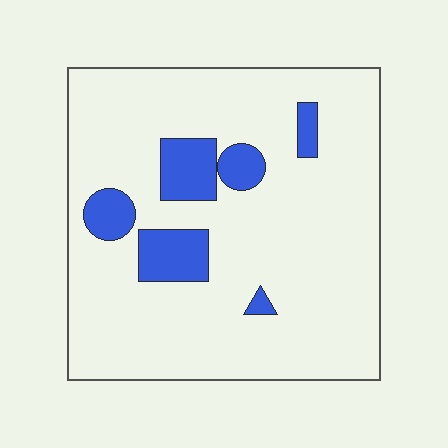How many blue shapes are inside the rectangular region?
6.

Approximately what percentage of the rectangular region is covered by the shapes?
Approximately 15%.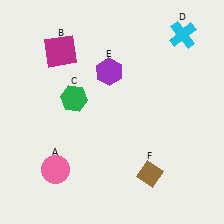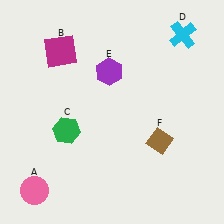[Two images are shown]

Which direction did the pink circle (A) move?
The pink circle (A) moved left.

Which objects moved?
The objects that moved are: the pink circle (A), the green hexagon (C), the brown diamond (F).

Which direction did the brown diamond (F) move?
The brown diamond (F) moved up.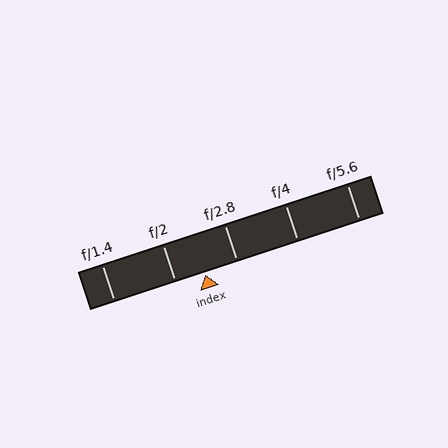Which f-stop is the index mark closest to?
The index mark is closest to f/2.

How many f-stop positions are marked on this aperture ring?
There are 5 f-stop positions marked.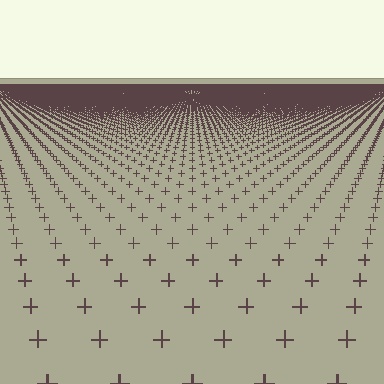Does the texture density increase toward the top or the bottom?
Density increases toward the top.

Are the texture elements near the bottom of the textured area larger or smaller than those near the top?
Larger. Near the bottom, elements are closer to the viewer and appear at a bigger on-screen size.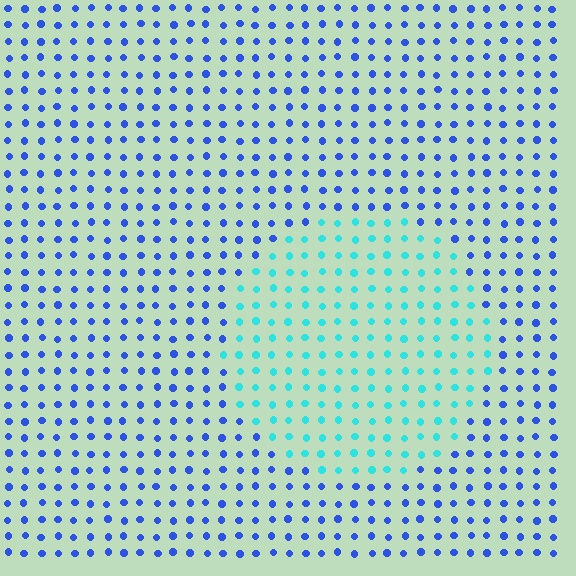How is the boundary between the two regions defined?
The boundary is defined purely by a slight shift in hue (about 48 degrees). Spacing, size, and orientation are identical on both sides.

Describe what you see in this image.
The image is filled with small blue elements in a uniform arrangement. A circle-shaped region is visible where the elements are tinted to a slightly different hue, forming a subtle color boundary.